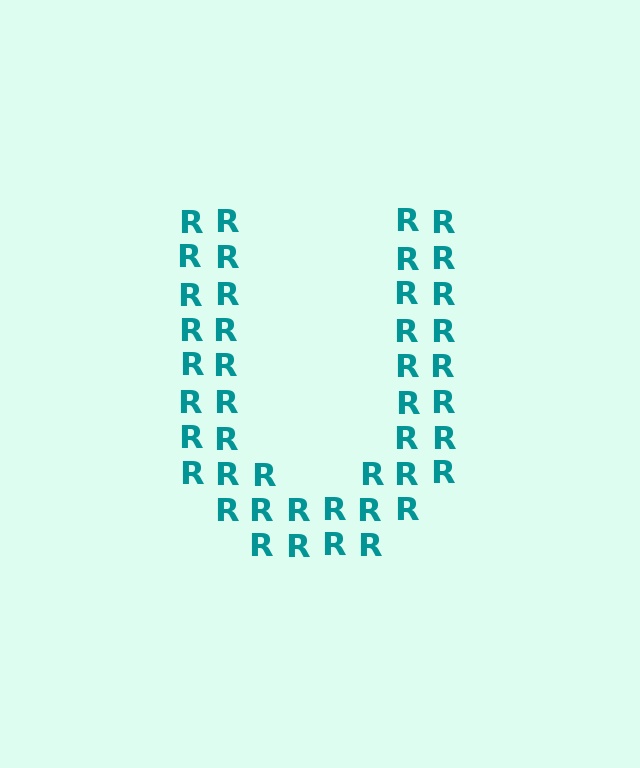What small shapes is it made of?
It is made of small letter R's.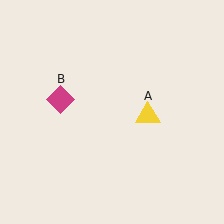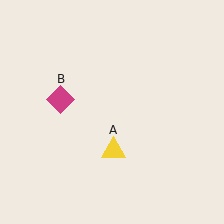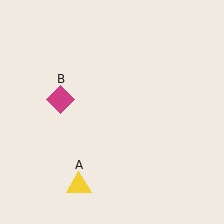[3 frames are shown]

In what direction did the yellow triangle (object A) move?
The yellow triangle (object A) moved down and to the left.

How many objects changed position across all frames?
1 object changed position: yellow triangle (object A).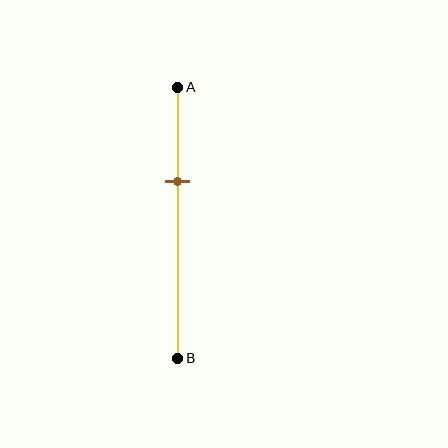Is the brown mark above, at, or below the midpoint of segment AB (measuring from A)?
The brown mark is above the midpoint of segment AB.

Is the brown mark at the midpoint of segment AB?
No, the mark is at about 35% from A, not at the 50% midpoint.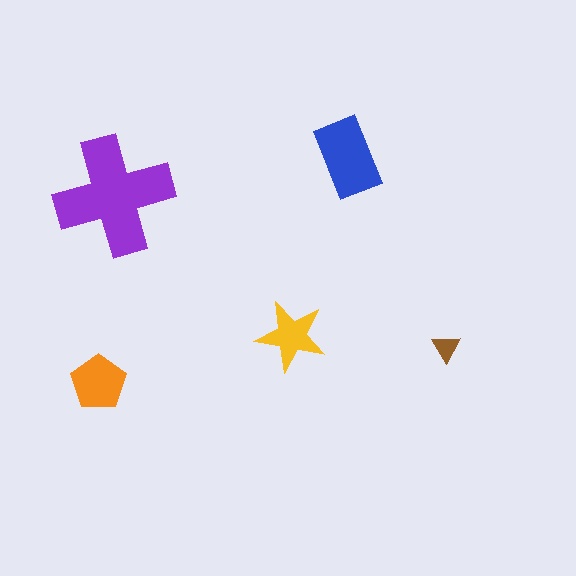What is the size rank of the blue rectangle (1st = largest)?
2nd.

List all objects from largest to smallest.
The purple cross, the blue rectangle, the orange pentagon, the yellow star, the brown triangle.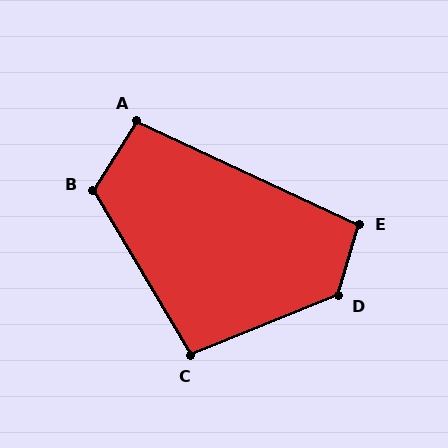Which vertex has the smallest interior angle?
A, at approximately 97 degrees.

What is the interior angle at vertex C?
Approximately 99 degrees (obtuse).